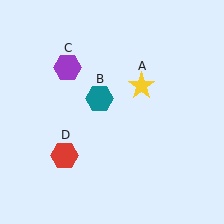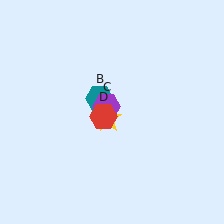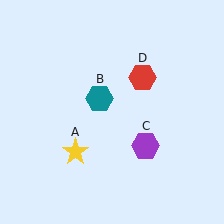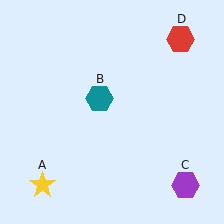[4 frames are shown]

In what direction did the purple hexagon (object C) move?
The purple hexagon (object C) moved down and to the right.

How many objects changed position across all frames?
3 objects changed position: yellow star (object A), purple hexagon (object C), red hexagon (object D).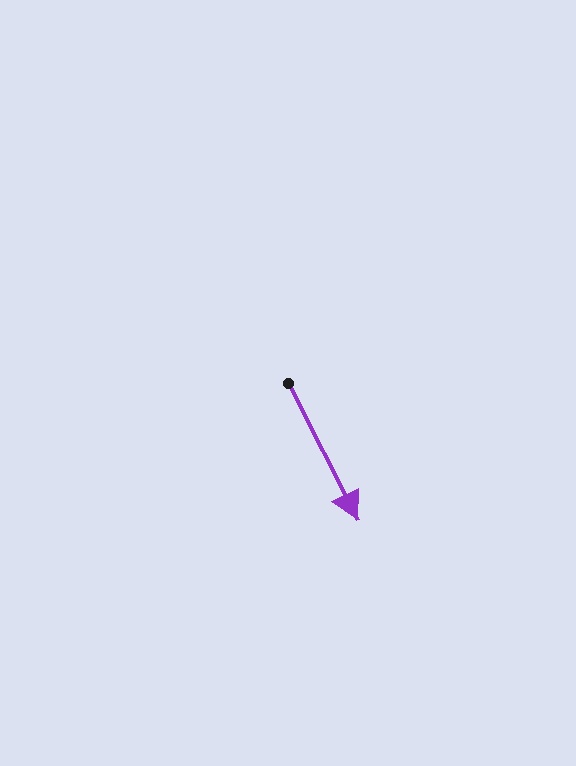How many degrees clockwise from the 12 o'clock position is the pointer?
Approximately 153 degrees.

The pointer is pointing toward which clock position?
Roughly 5 o'clock.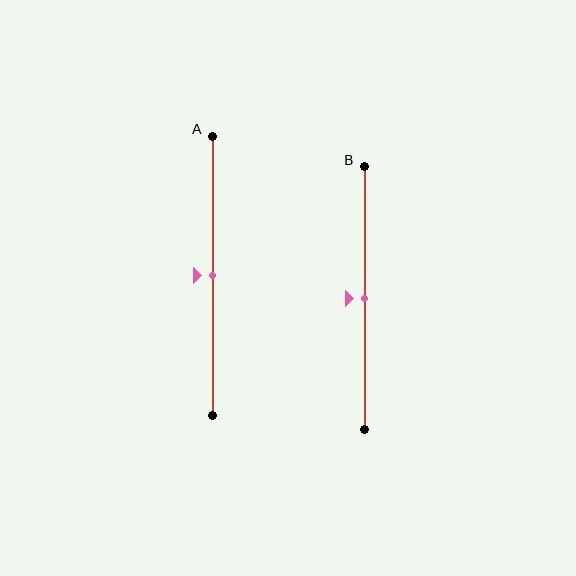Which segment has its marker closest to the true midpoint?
Segment A has its marker closest to the true midpoint.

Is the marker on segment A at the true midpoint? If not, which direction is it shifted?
Yes, the marker on segment A is at the true midpoint.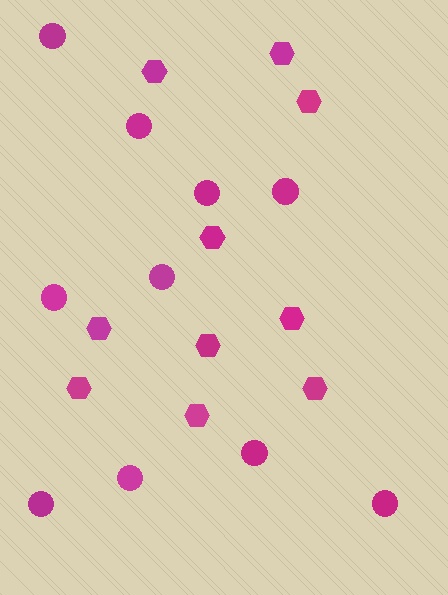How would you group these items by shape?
There are 2 groups: one group of circles (10) and one group of hexagons (10).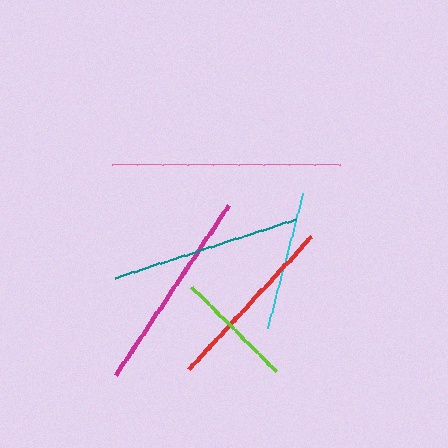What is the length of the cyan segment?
The cyan segment is approximately 139 pixels long.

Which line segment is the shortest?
The lime line is the shortest at approximately 120 pixels.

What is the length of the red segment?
The red segment is approximately 180 pixels long.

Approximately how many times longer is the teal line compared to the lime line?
The teal line is approximately 1.6 times the length of the lime line.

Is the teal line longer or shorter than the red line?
The teal line is longer than the red line.